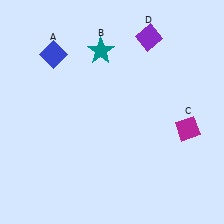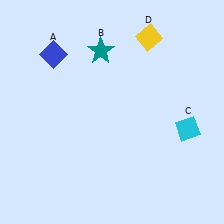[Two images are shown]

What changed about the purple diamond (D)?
In Image 1, D is purple. In Image 2, it changed to yellow.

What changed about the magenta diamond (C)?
In Image 1, C is magenta. In Image 2, it changed to cyan.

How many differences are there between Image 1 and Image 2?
There are 2 differences between the two images.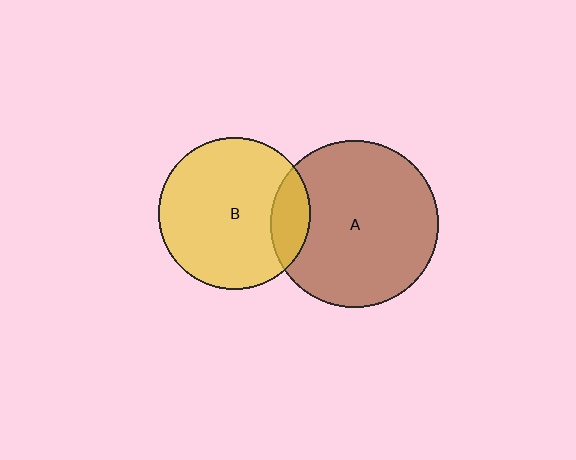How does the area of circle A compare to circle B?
Approximately 1.2 times.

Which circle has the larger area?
Circle A (brown).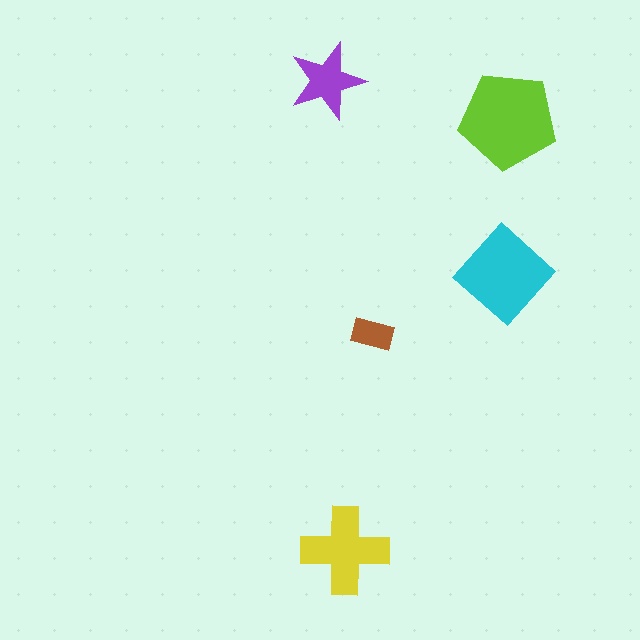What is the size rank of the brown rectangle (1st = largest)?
5th.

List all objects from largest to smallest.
The lime pentagon, the cyan diamond, the yellow cross, the purple star, the brown rectangle.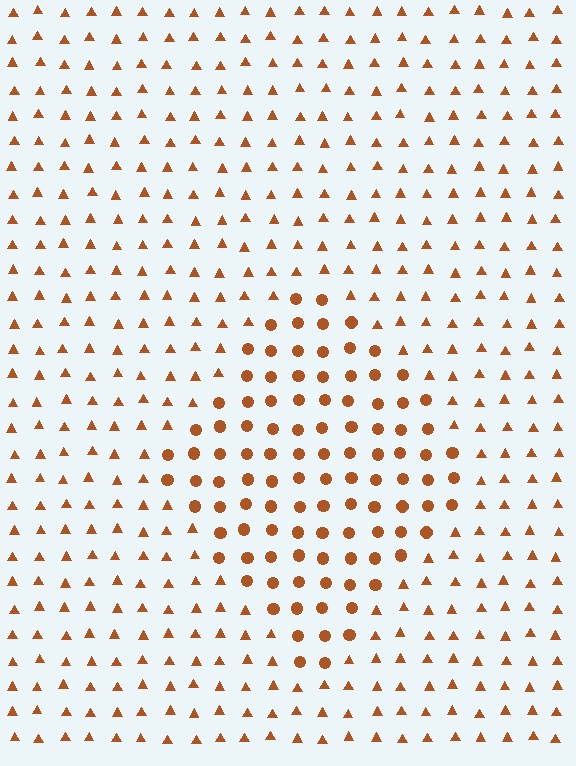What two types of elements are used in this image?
The image uses circles inside the diamond region and triangles outside it.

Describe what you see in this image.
The image is filled with small brown elements arranged in a uniform grid. A diamond-shaped region contains circles, while the surrounding area contains triangles. The boundary is defined purely by the change in element shape.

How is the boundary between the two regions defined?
The boundary is defined by a change in element shape: circles inside vs. triangles outside. All elements share the same color and spacing.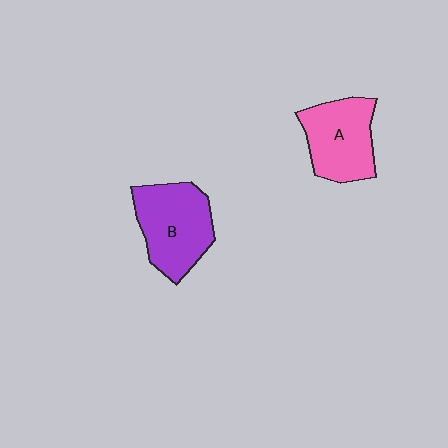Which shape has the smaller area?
Shape A (pink).